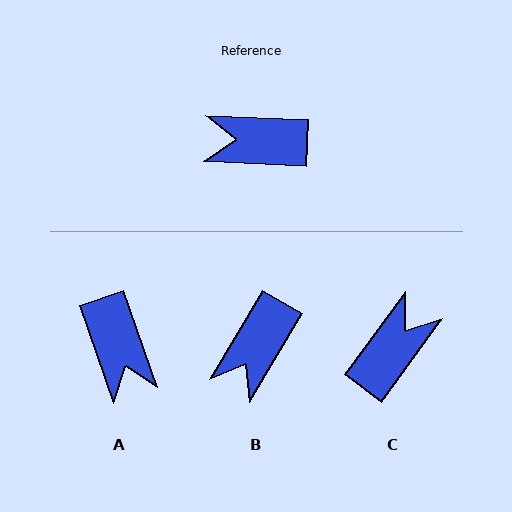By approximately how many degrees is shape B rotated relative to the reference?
Approximately 62 degrees counter-clockwise.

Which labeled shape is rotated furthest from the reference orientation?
C, about 124 degrees away.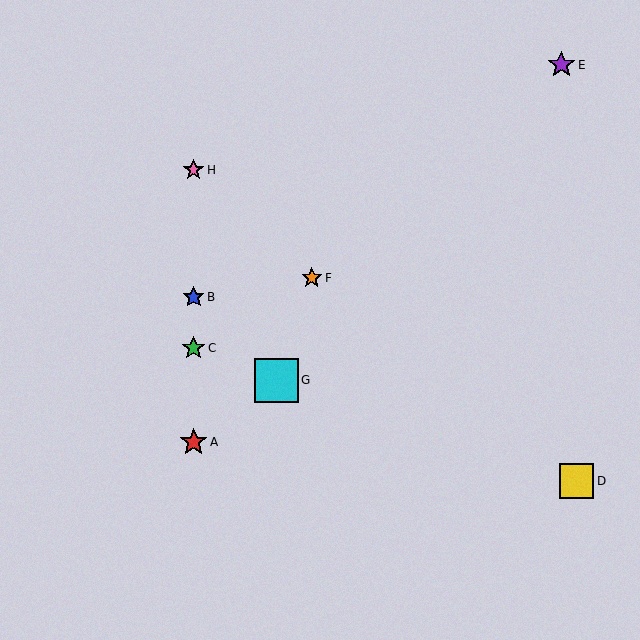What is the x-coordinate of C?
Object C is at x≈194.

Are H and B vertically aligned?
Yes, both are at x≈194.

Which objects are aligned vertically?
Objects A, B, C, H are aligned vertically.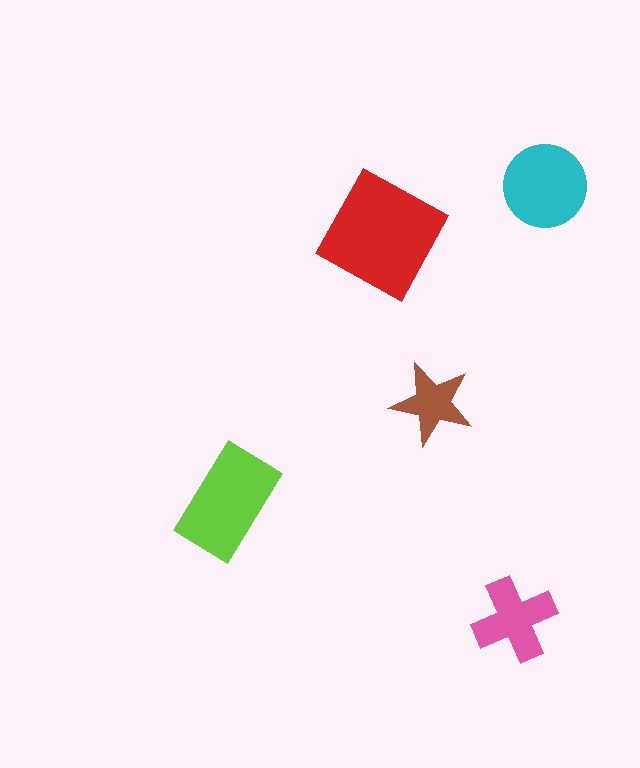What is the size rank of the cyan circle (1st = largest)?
3rd.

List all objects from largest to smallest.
The red square, the lime rectangle, the cyan circle, the pink cross, the brown star.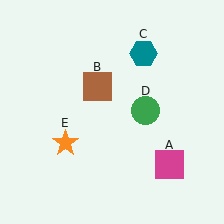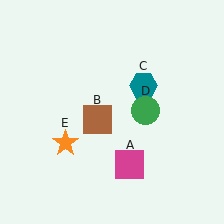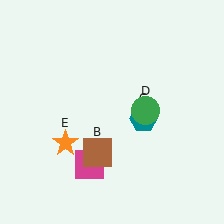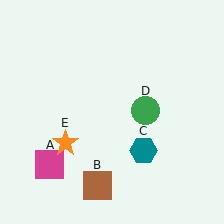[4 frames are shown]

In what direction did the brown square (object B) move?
The brown square (object B) moved down.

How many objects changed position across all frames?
3 objects changed position: magenta square (object A), brown square (object B), teal hexagon (object C).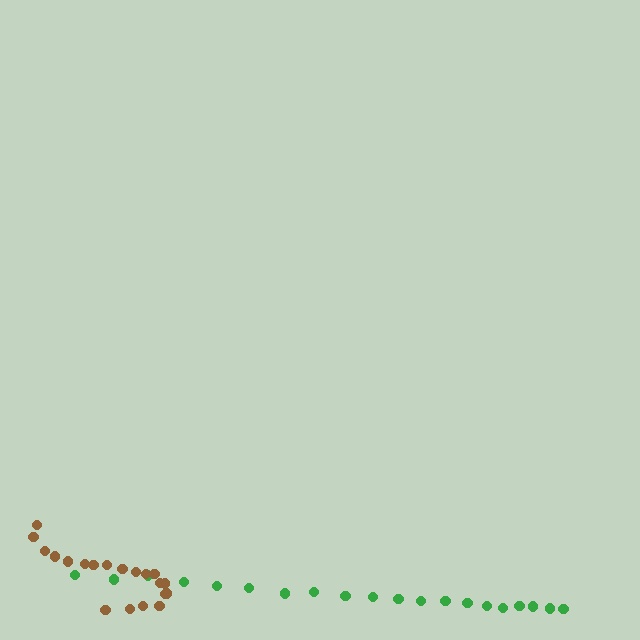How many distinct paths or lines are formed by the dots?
There are 2 distinct paths.